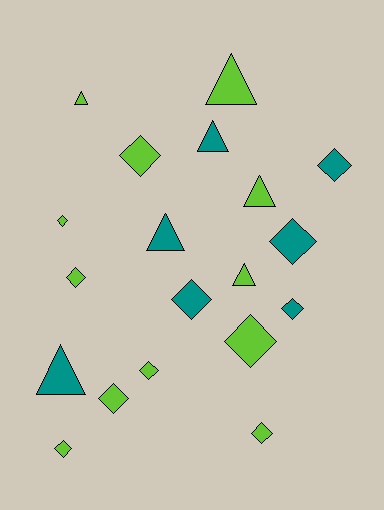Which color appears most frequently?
Lime, with 12 objects.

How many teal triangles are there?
There are 3 teal triangles.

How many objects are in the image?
There are 19 objects.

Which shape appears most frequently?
Diamond, with 12 objects.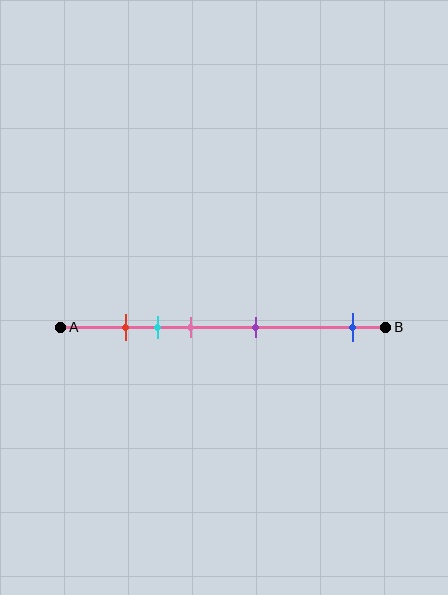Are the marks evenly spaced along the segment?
No, the marks are not evenly spaced.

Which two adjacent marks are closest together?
The red and cyan marks are the closest adjacent pair.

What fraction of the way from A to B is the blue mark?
The blue mark is approximately 90% (0.9) of the way from A to B.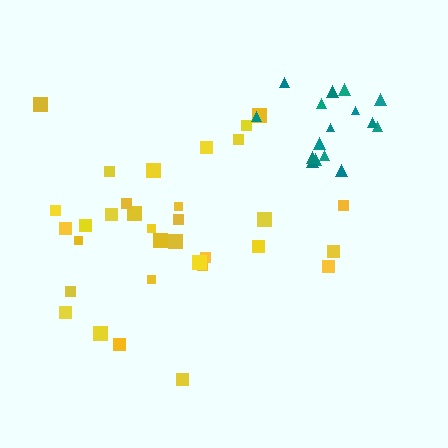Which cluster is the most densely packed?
Teal.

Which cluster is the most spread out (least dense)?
Yellow.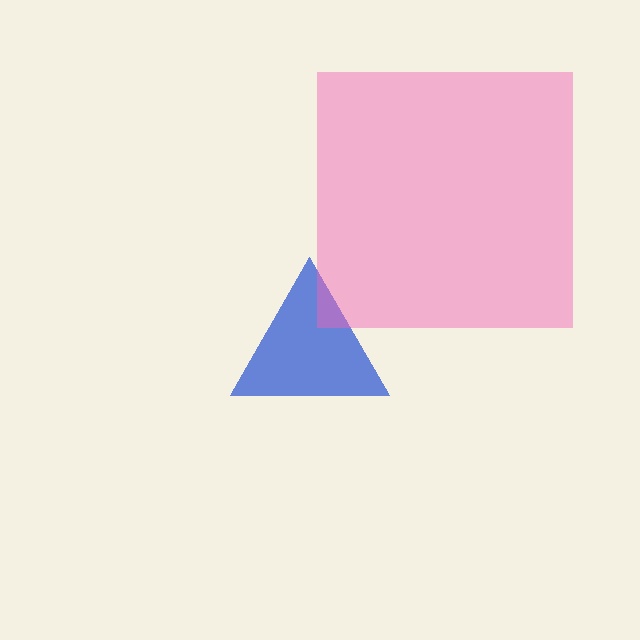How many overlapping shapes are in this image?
There are 2 overlapping shapes in the image.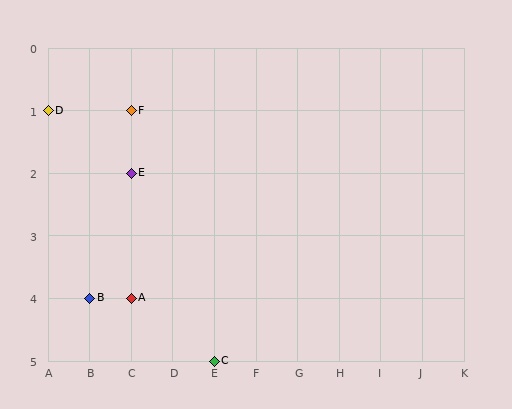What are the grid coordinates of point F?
Point F is at grid coordinates (C, 1).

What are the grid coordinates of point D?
Point D is at grid coordinates (A, 1).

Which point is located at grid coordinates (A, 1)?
Point D is at (A, 1).